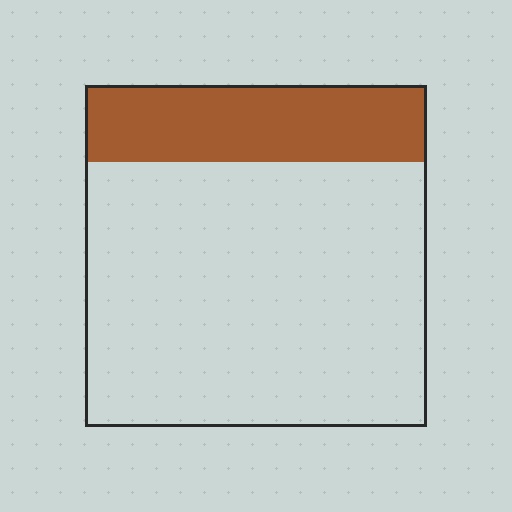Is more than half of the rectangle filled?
No.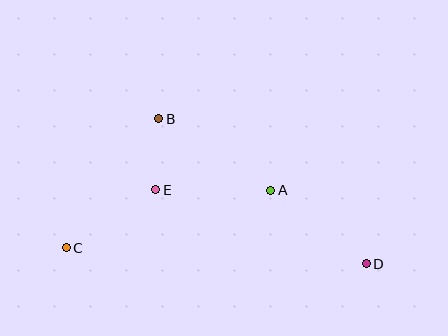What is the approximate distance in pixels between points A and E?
The distance between A and E is approximately 115 pixels.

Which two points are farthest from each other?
Points C and D are farthest from each other.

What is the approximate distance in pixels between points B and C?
The distance between B and C is approximately 159 pixels.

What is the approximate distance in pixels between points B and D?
The distance between B and D is approximately 253 pixels.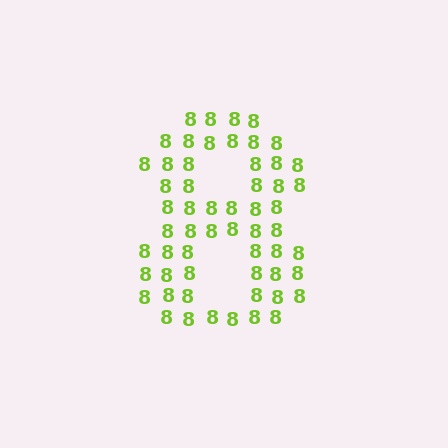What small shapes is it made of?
It is made of small digit 8's.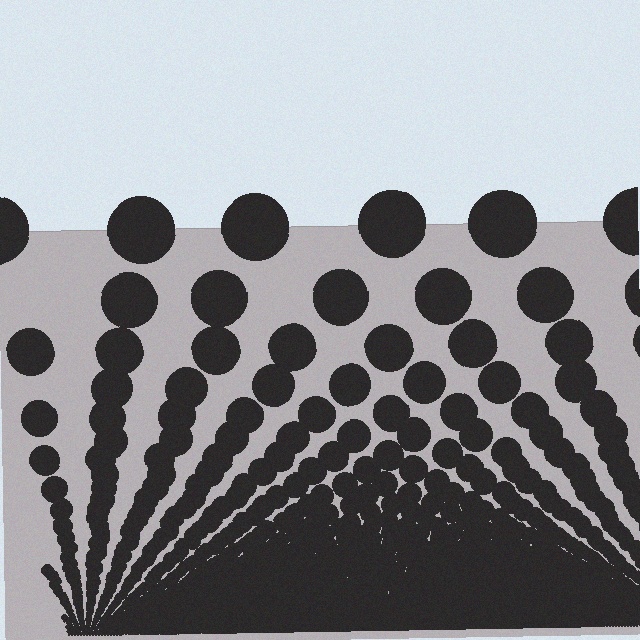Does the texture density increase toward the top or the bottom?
Density increases toward the bottom.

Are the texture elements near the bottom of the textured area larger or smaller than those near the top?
Smaller. The gradient is inverted — elements near the bottom are smaller and denser.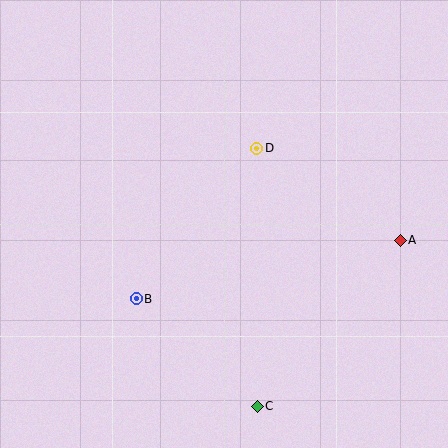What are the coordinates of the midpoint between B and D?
The midpoint between B and D is at (197, 224).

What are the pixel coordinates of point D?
Point D is at (257, 148).